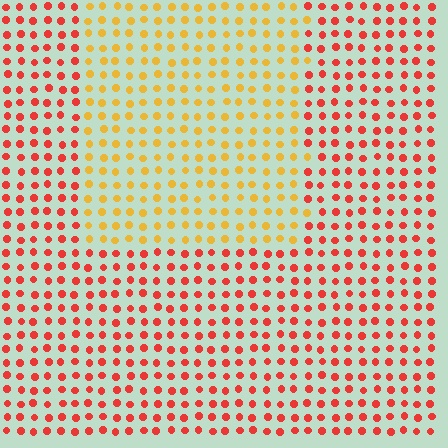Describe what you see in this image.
The image is filled with small red elements in a uniform arrangement. A rectangle-shaped region is visible where the elements are tinted to a slightly different hue, forming a subtle color boundary.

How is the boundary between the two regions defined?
The boundary is defined purely by a slight shift in hue (about 42 degrees). Spacing, size, and orientation are identical on both sides.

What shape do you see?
I see a rectangle.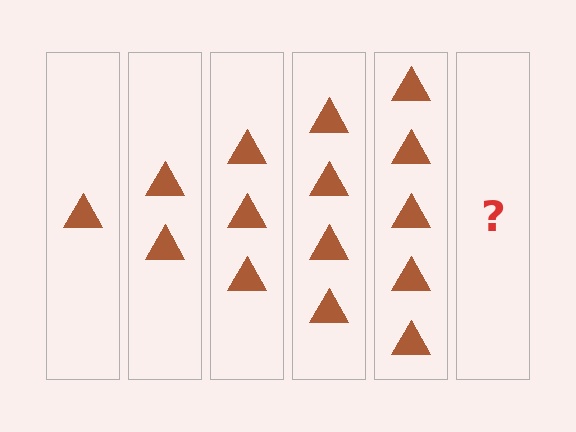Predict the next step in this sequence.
The next step is 6 triangles.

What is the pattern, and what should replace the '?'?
The pattern is that each step adds one more triangle. The '?' should be 6 triangles.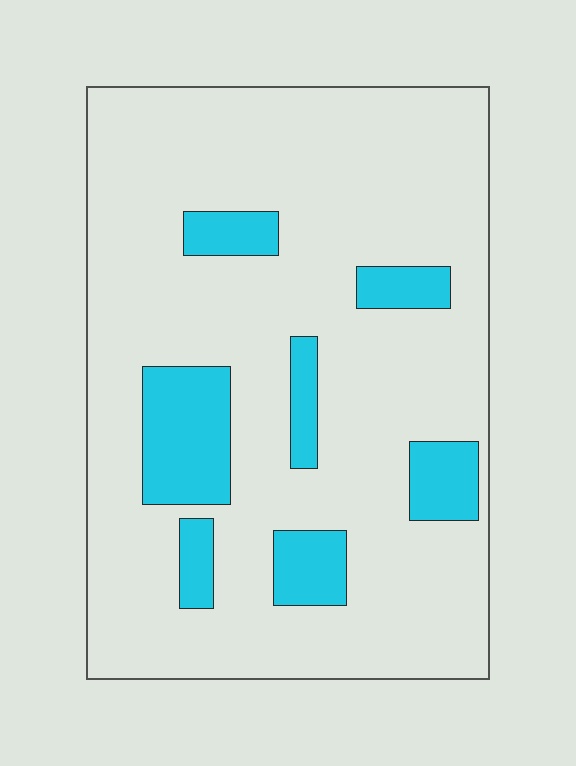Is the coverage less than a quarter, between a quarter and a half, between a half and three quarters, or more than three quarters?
Less than a quarter.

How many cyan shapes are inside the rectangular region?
7.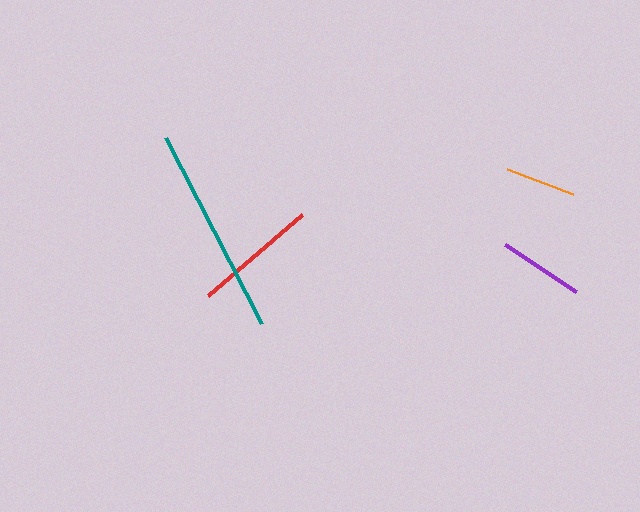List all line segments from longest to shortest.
From longest to shortest: teal, red, purple, orange.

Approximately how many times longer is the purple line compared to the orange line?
The purple line is approximately 1.2 times the length of the orange line.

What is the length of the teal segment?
The teal segment is approximately 210 pixels long.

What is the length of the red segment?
The red segment is approximately 124 pixels long.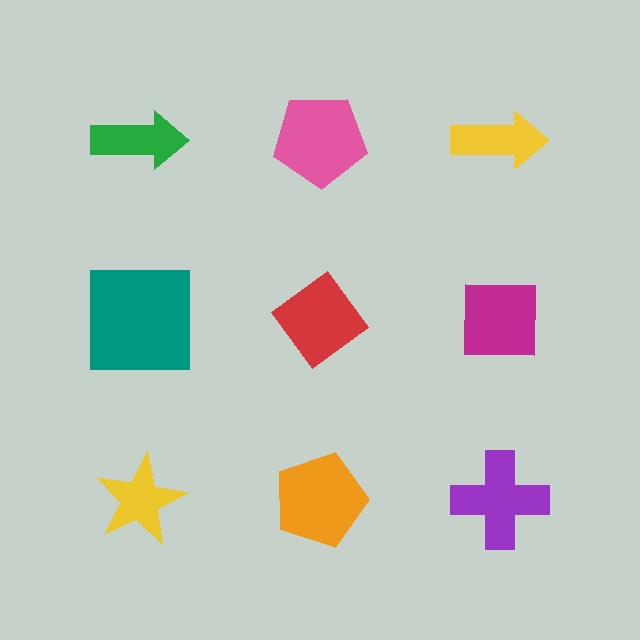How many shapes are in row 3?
3 shapes.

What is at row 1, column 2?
A pink pentagon.